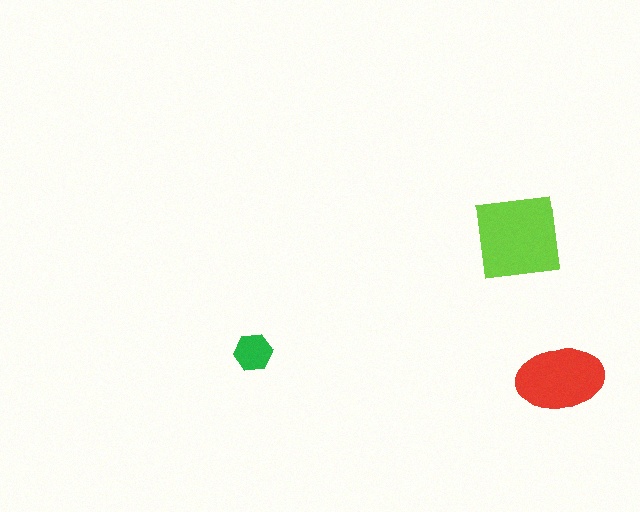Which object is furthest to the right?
The red ellipse is rightmost.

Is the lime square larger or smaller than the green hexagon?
Larger.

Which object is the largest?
The lime square.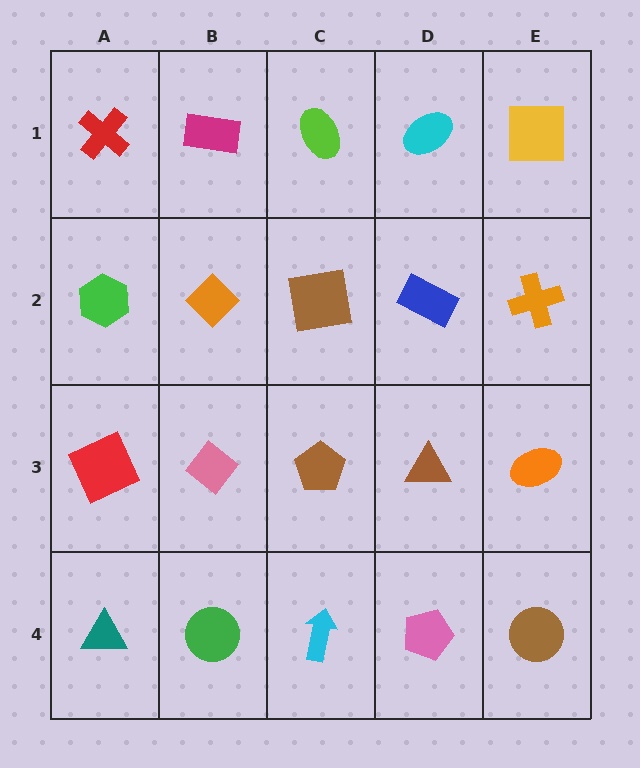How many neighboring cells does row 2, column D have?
4.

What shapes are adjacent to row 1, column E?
An orange cross (row 2, column E), a cyan ellipse (row 1, column D).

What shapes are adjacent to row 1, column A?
A green hexagon (row 2, column A), a magenta rectangle (row 1, column B).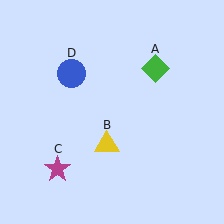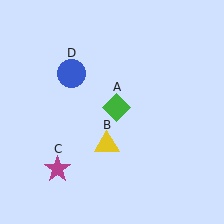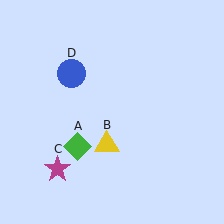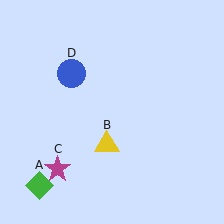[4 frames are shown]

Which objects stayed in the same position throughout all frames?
Yellow triangle (object B) and magenta star (object C) and blue circle (object D) remained stationary.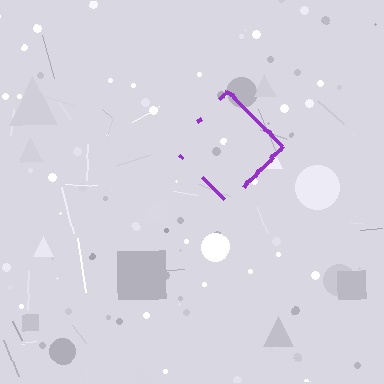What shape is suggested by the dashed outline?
The dashed outline suggests a diamond.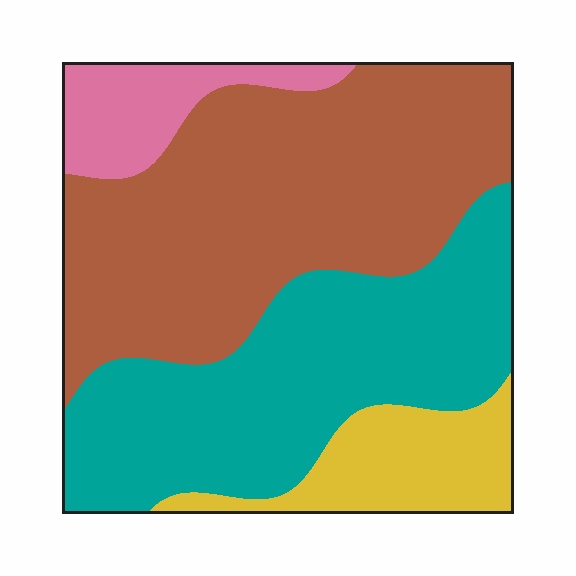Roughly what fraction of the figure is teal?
Teal covers 35% of the figure.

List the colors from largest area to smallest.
From largest to smallest: brown, teal, yellow, pink.